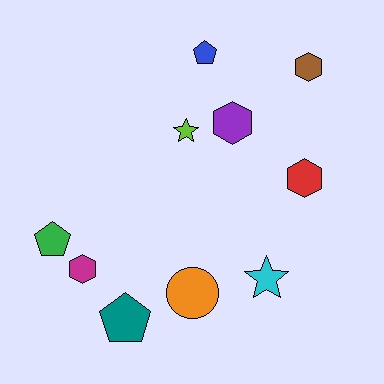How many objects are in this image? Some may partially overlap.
There are 10 objects.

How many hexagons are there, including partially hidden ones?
There are 4 hexagons.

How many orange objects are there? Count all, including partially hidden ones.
There is 1 orange object.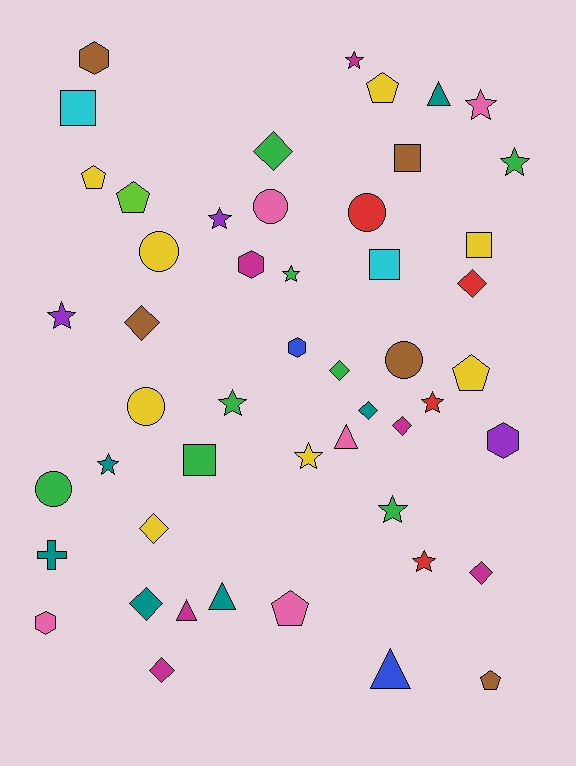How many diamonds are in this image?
There are 10 diamonds.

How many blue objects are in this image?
There are 2 blue objects.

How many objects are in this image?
There are 50 objects.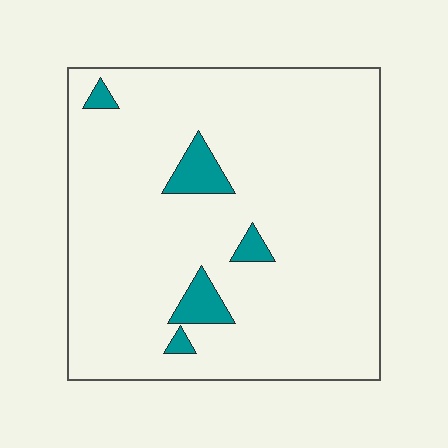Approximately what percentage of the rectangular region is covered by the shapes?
Approximately 5%.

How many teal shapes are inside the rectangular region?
5.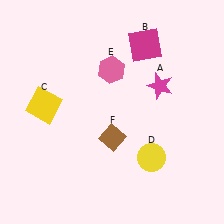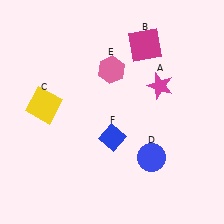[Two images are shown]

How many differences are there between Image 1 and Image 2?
There are 2 differences between the two images.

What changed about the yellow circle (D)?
In Image 1, D is yellow. In Image 2, it changed to blue.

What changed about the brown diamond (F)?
In Image 1, F is brown. In Image 2, it changed to blue.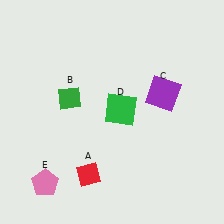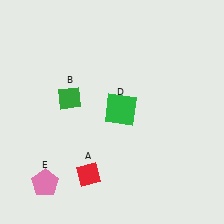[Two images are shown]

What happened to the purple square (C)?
The purple square (C) was removed in Image 2. It was in the top-right area of Image 1.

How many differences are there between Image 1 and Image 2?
There is 1 difference between the two images.